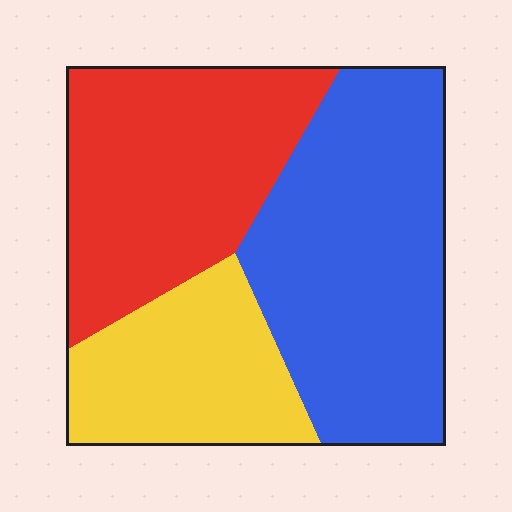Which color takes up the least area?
Yellow, at roughly 25%.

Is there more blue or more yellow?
Blue.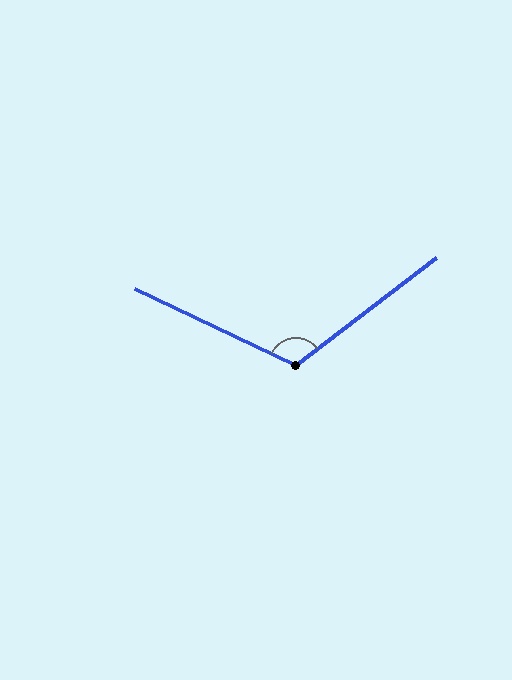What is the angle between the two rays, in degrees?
Approximately 117 degrees.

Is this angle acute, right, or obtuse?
It is obtuse.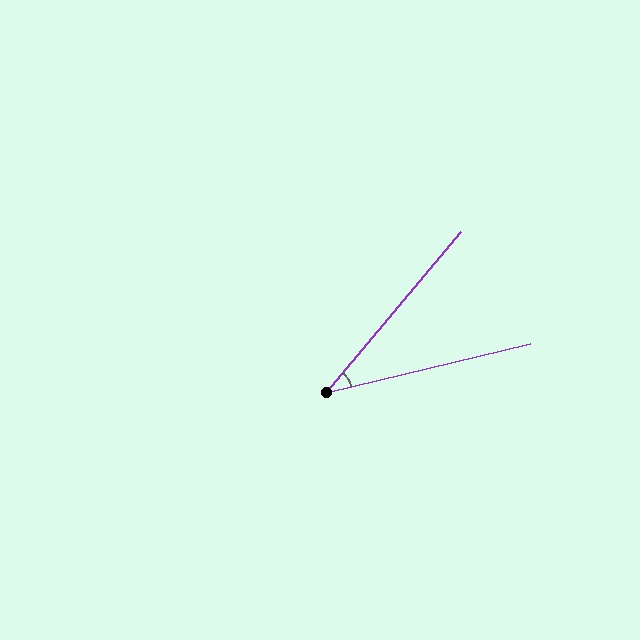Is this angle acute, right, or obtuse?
It is acute.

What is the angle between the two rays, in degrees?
Approximately 37 degrees.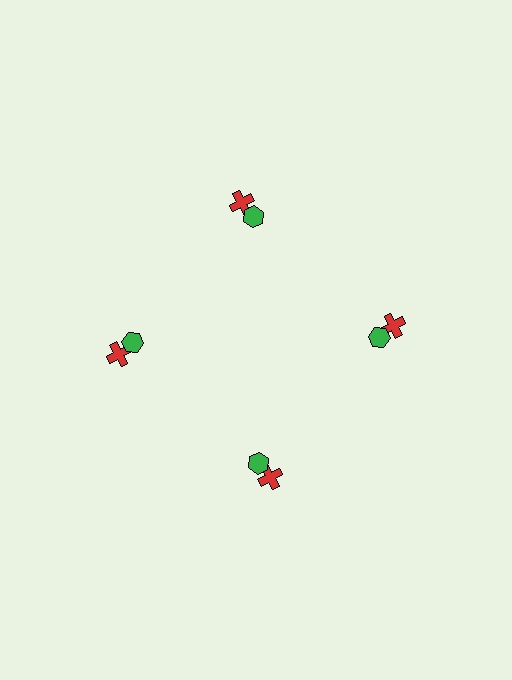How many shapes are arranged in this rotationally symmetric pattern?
There are 8 shapes, arranged in 4 groups of 2.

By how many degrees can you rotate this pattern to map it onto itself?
The pattern maps onto itself every 90 degrees of rotation.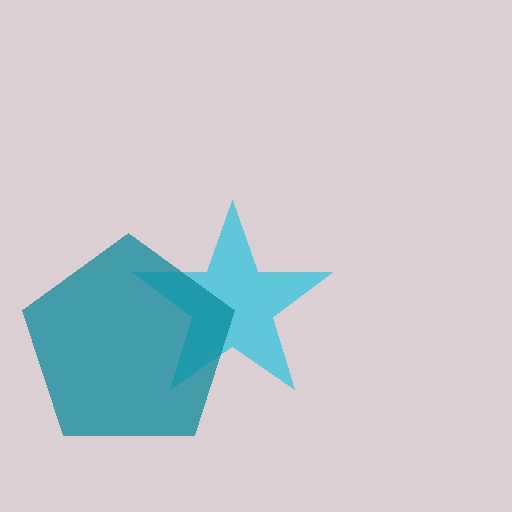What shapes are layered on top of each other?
The layered shapes are: a cyan star, a teal pentagon.